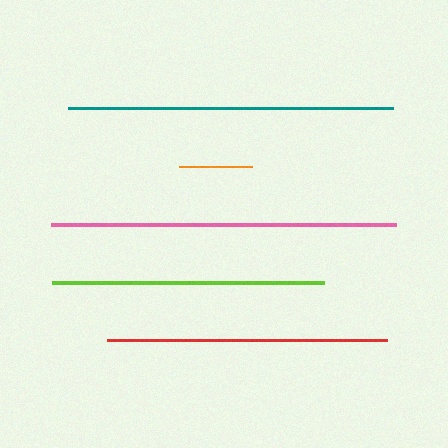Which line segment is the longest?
The pink line is the longest at approximately 346 pixels.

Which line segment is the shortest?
The orange line is the shortest at approximately 72 pixels.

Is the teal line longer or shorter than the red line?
The teal line is longer than the red line.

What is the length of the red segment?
The red segment is approximately 280 pixels long.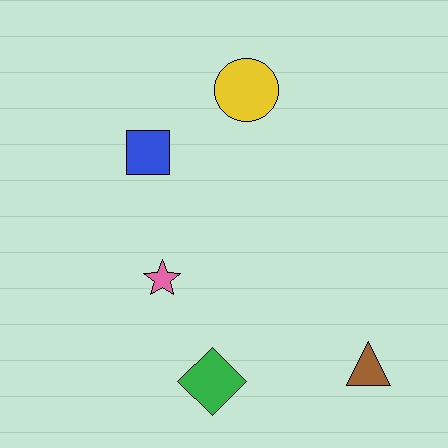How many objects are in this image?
There are 5 objects.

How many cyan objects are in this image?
There are no cyan objects.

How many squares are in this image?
There is 1 square.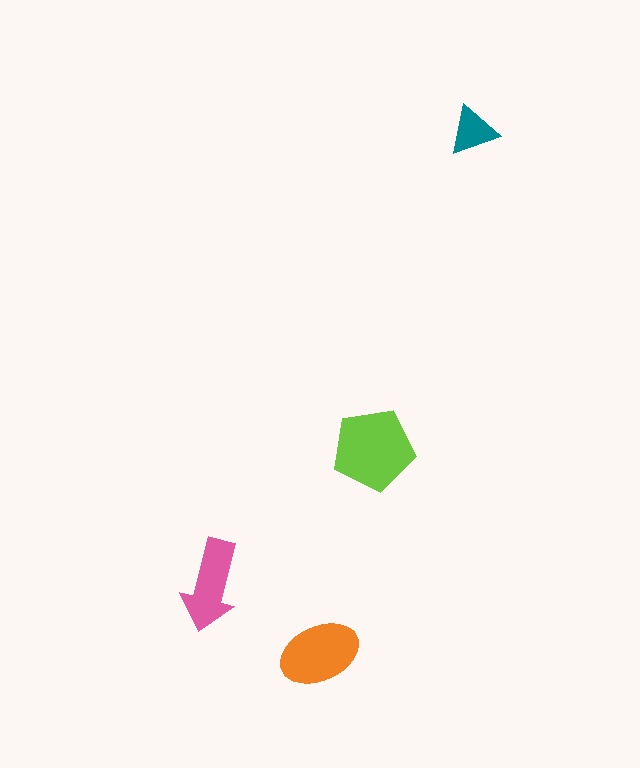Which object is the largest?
The lime pentagon.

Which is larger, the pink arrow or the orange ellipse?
The orange ellipse.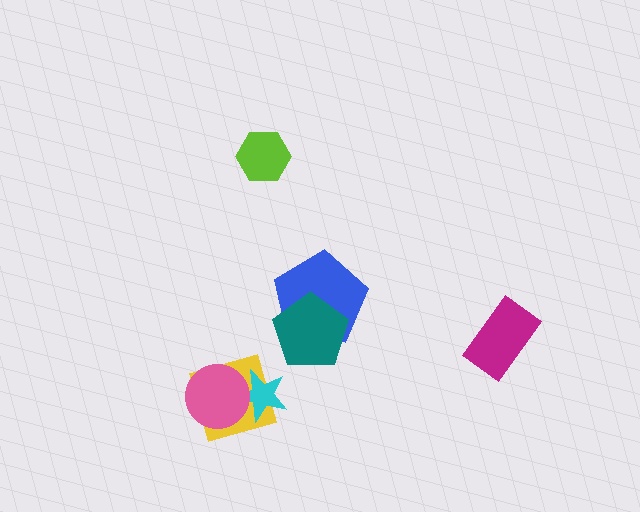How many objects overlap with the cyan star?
2 objects overlap with the cyan star.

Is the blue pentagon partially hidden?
Yes, it is partially covered by another shape.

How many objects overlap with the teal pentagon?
1 object overlaps with the teal pentagon.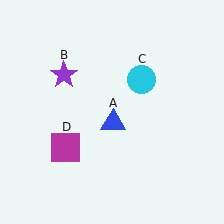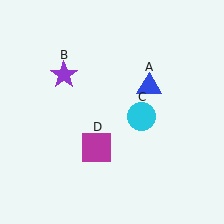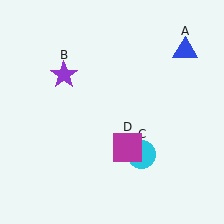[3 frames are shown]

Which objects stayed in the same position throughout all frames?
Purple star (object B) remained stationary.